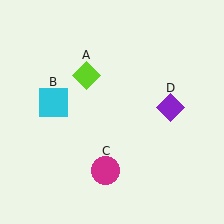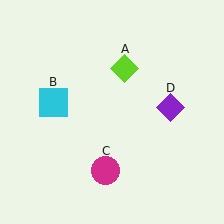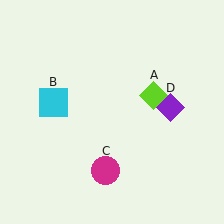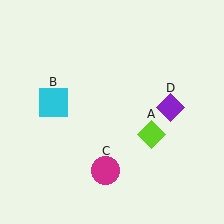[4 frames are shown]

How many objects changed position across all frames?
1 object changed position: lime diamond (object A).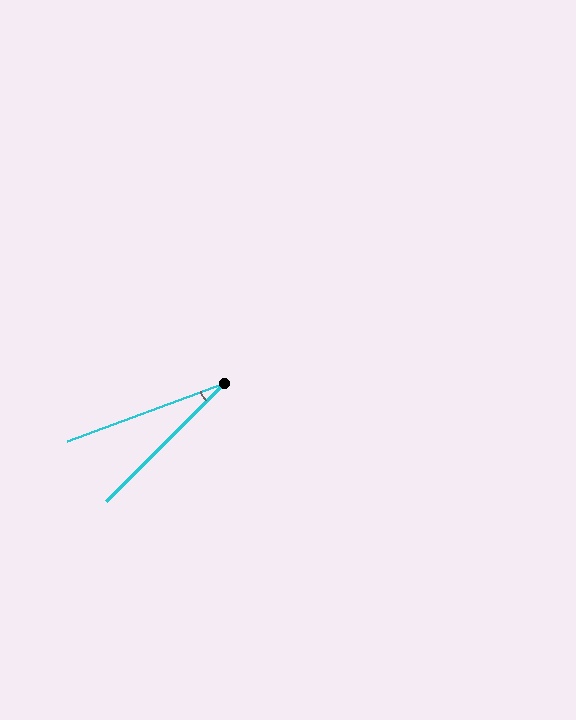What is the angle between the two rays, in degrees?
Approximately 24 degrees.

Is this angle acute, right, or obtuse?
It is acute.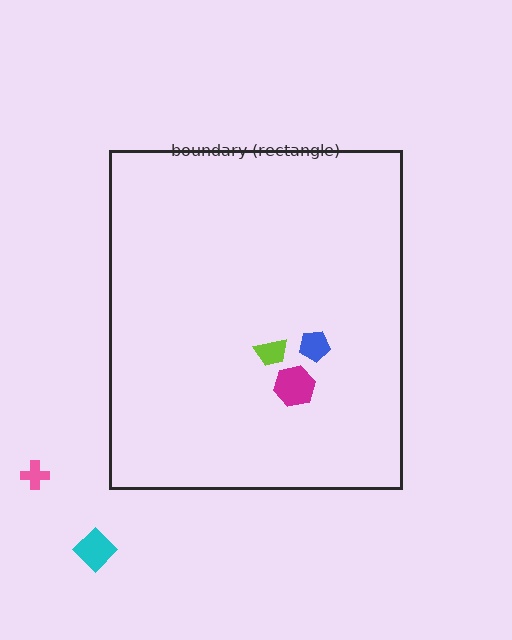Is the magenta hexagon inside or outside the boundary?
Inside.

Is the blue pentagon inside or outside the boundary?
Inside.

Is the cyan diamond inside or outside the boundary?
Outside.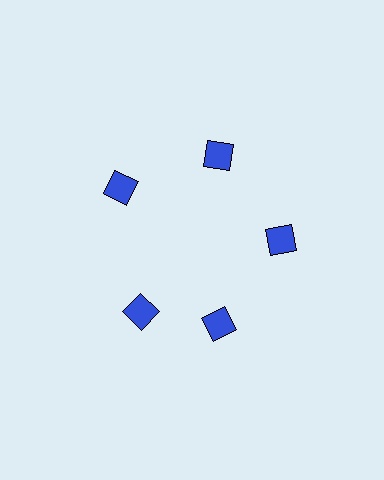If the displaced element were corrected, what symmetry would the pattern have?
It would have 5-fold rotational symmetry — the pattern would map onto itself every 72 degrees.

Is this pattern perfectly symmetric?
No. The 5 blue diamonds are arranged in a ring, but one element near the 8 o'clock position is rotated out of alignment along the ring, breaking the 5-fold rotational symmetry.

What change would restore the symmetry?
The symmetry would be restored by rotating it back into even spacing with its neighbors so that all 5 diamonds sit at equal angles and equal distance from the center.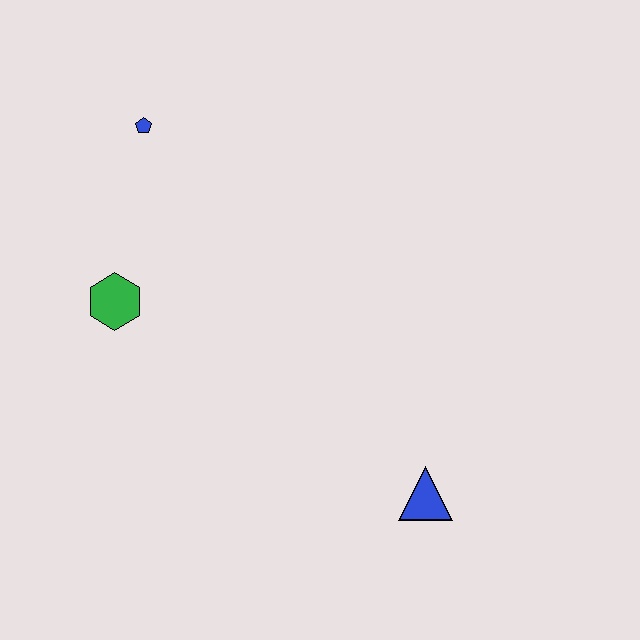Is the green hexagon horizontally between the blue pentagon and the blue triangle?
No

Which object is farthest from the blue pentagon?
The blue triangle is farthest from the blue pentagon.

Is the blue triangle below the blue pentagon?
Yes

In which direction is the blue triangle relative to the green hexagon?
The blue triangle is to the right of the green hexagon.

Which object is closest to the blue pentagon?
The green hexagon is closest to the blue pentagon.